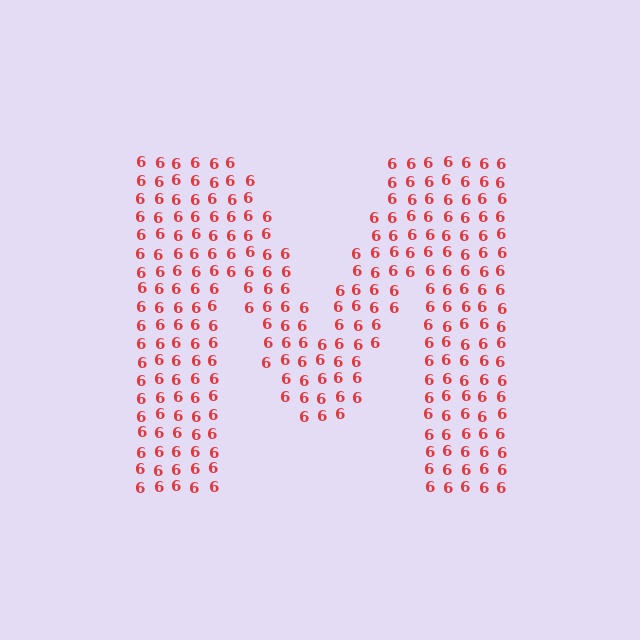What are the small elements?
The small elements are digit 6's.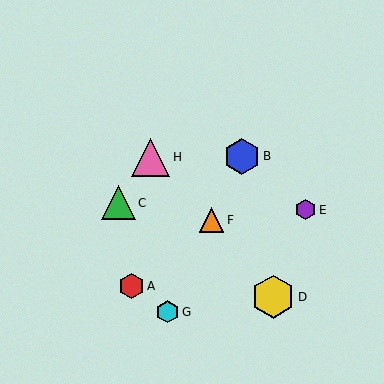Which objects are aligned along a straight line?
Objects B, F, G are aligned along a straight line.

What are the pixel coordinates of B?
Object B is at (242, 156).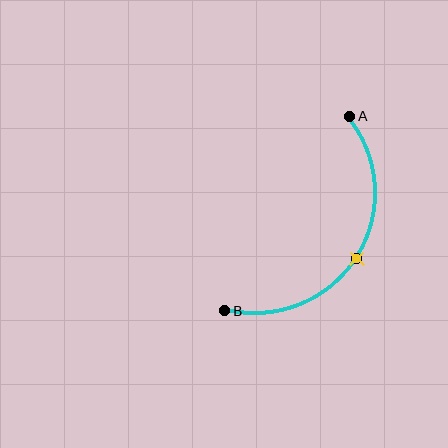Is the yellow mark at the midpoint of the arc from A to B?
Yes. The yellow mark lies on the arc at equal arc-length from both A and B — it is the arc midpoint.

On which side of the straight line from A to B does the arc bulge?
The arc bulges to the right of the straight line connecting A and B.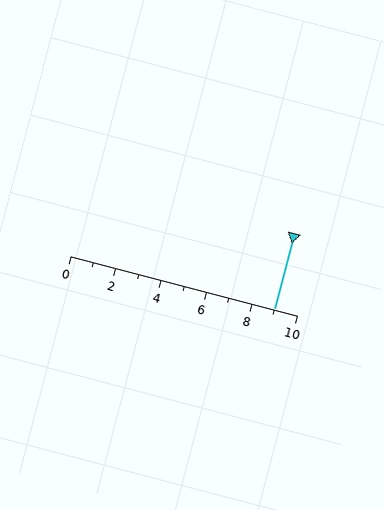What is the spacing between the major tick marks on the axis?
The major ticks are spaced 2 apart.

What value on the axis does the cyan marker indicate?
The marker indicates approximately 9.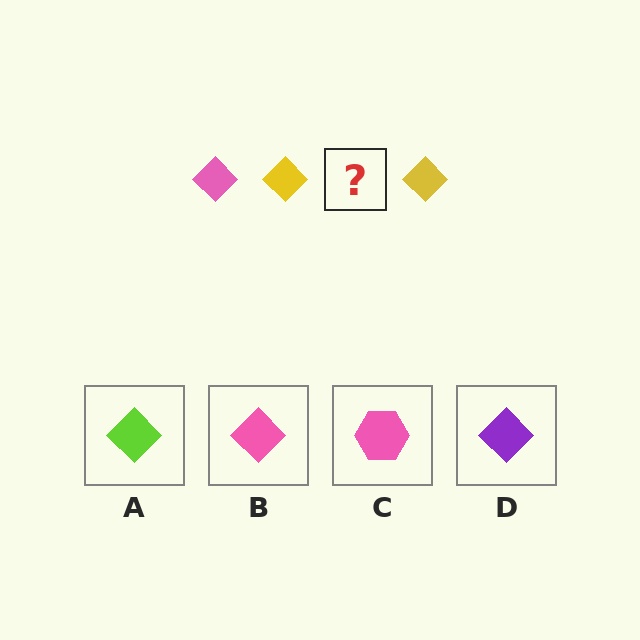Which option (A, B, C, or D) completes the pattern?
B.